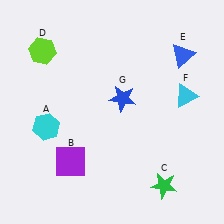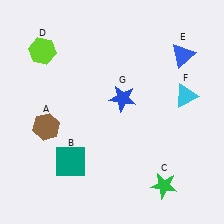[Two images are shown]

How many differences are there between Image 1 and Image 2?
There are 2 differences between the two images.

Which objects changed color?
A changed from cyan to brown. B changed from purple to teal.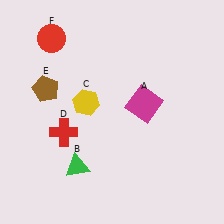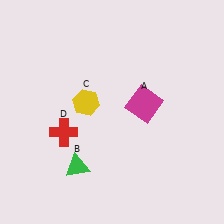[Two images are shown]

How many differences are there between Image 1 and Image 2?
There are 2 differences between the two images.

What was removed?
The red circle (F), the brown pentagon (E) were removed in Image 2.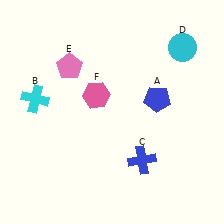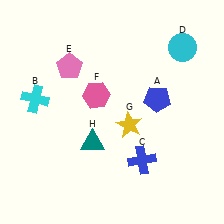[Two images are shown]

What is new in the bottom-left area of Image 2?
A teal triangle (H) was added in the bottom-left area of Image 2.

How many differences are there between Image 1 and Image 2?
There are 2 differences between the two images.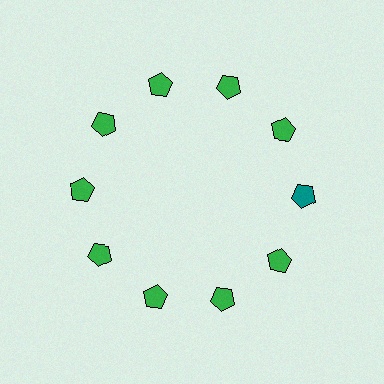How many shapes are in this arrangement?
There are 10 shapes arranged in a ring pattern.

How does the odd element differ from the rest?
It has a different color: teal instead of green.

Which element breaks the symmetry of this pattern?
The teal pentagon at roughly the 3 o'clock position breaks the symmetry. All other shapes are green pentagons.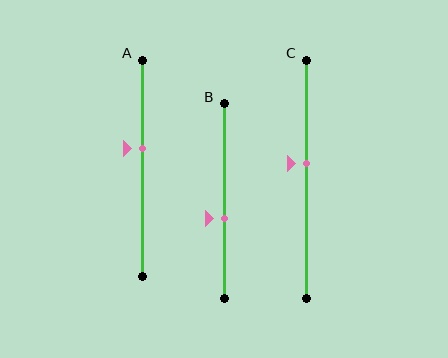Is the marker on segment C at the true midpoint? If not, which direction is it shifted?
No, the marker on segment C is shifted upward by about 6% of the segment length.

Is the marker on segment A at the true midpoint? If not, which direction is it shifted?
No, the marker on segment A is shifted upward by about 9% of the segment length.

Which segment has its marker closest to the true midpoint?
Segment C has its marker closest to the true midpoint.